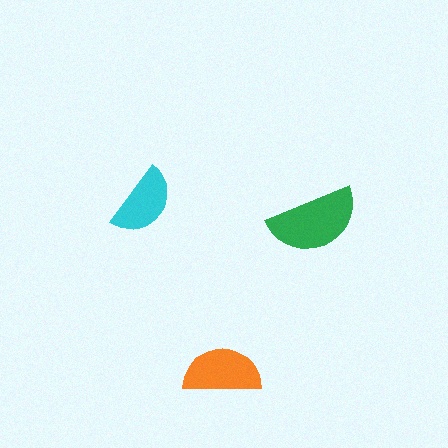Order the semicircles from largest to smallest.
the green one, the orange one, the cyan one.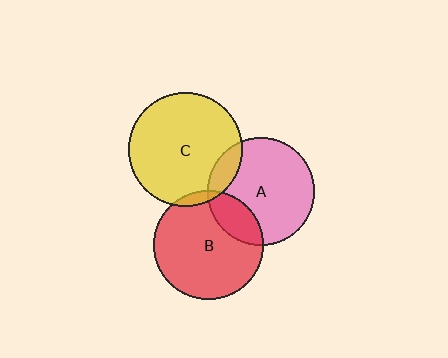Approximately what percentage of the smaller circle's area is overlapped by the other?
Approximately 5%.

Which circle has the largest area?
Circle C (yellow).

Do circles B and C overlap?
Yes.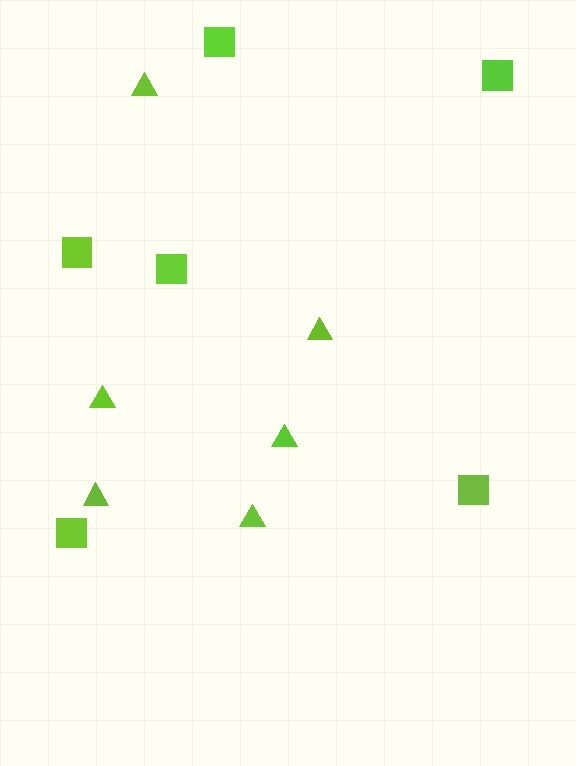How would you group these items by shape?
There are 2 groups: one group of triangles (6) and one group of squares (6).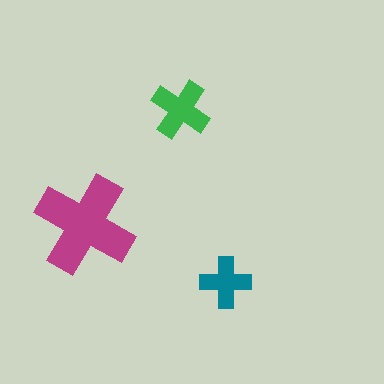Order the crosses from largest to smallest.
the magenta one, the green one, the teal one.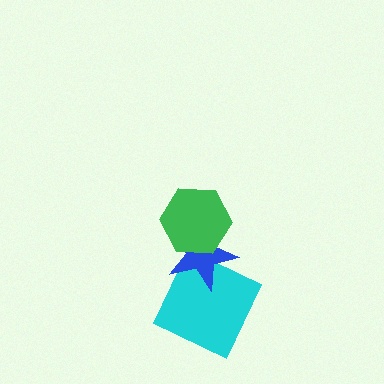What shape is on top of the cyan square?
The blue star is on top of the cyan square.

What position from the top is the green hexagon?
The green hexagon is 1st from the top.